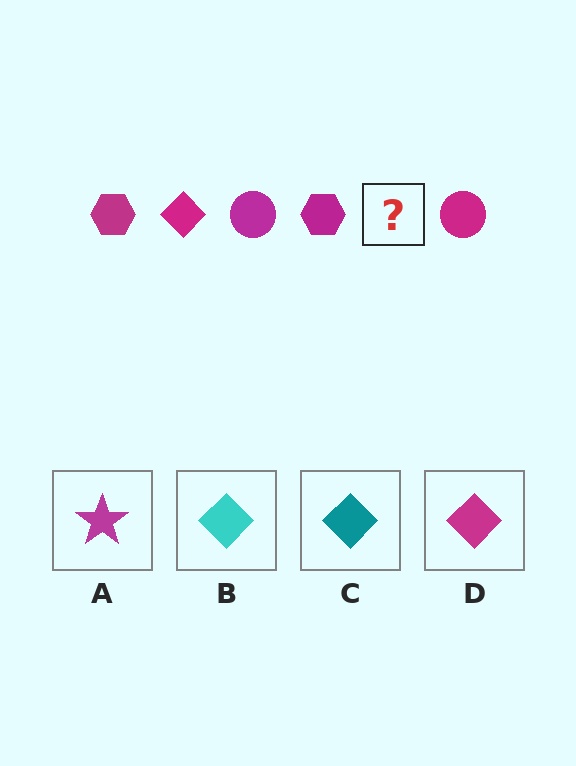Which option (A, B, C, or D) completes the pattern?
D.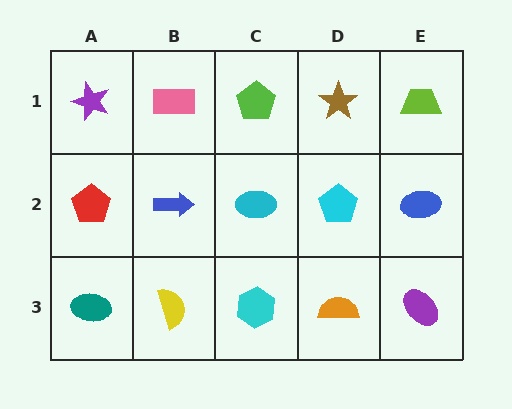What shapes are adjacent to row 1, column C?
A cyan ellipse (row 2, column C), a pink rectangle (row 1, column B), a brown star (row 1, column D).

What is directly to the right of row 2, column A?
A blue arrow.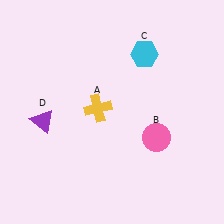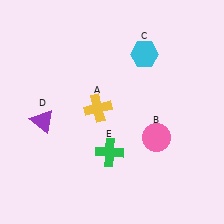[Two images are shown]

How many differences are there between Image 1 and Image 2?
There is 1 difference between the two images.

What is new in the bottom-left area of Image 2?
A green cross (E) was added in the bottom-left area of Image 2.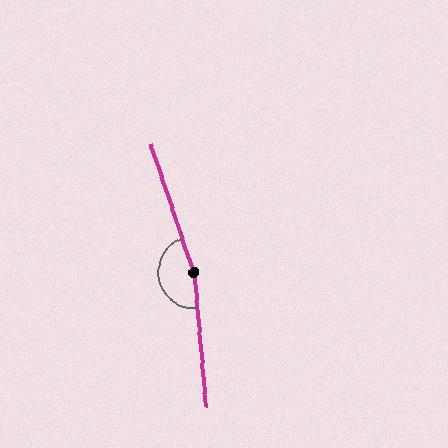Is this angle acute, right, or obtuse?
It is obtuse.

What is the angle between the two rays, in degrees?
Approximately 167 degrees.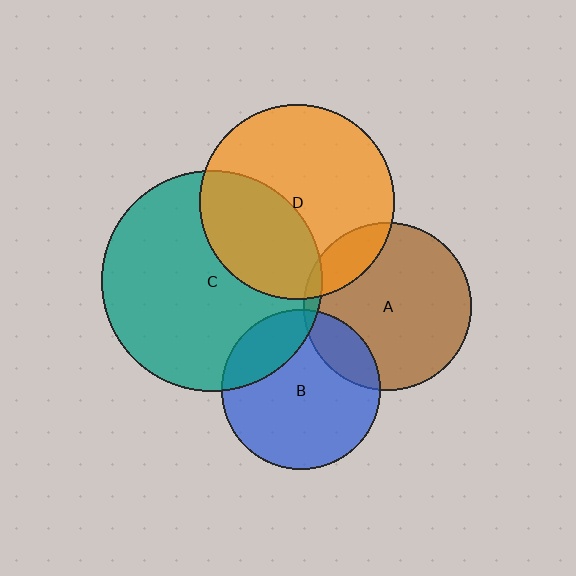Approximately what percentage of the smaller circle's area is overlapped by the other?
Approximately 15%.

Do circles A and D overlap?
Yes.